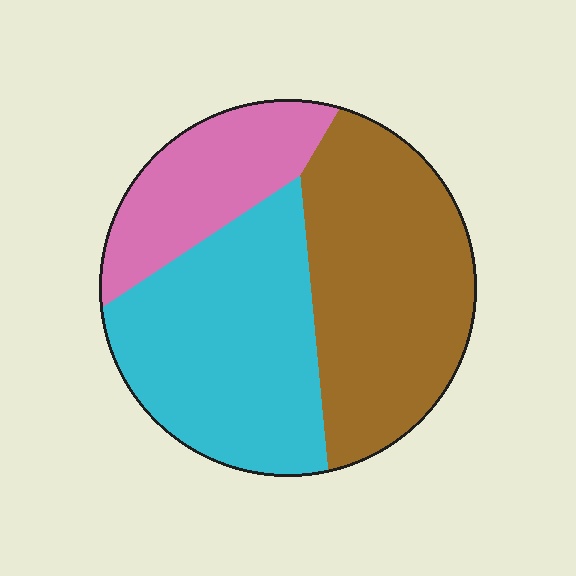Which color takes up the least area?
Pink, at roughly 20%.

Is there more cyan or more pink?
Cyan.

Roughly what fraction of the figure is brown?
Brown covers around 40% of the figure.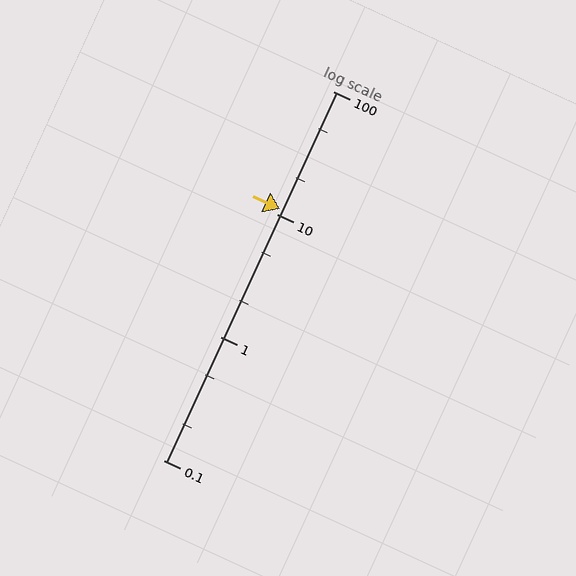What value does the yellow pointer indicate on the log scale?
The pointer indicates approximately 11.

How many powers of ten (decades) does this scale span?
The scale spans 3 decades, from 0.1 to 100.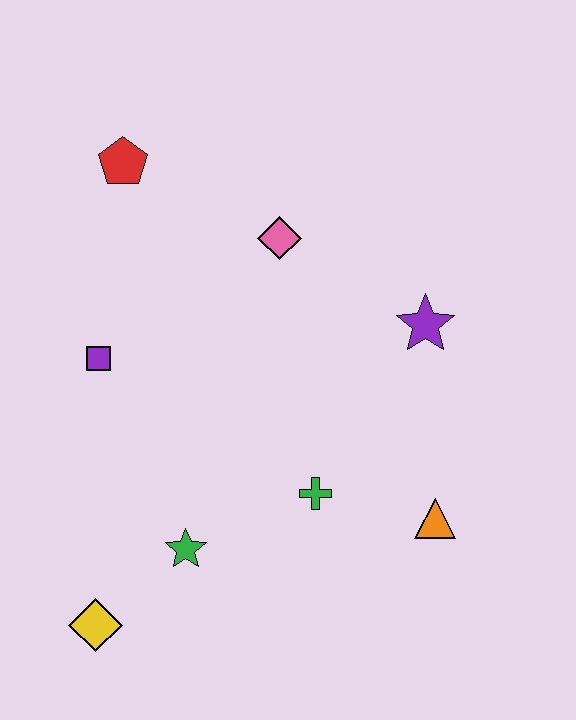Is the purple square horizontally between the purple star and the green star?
No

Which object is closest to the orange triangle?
The green cross is closest to the orange triangle.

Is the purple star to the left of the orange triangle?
Yes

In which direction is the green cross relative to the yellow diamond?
The green cross is to the right of the yellow diamond.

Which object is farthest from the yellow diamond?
The red pentagon is farthest from the yellow diamond.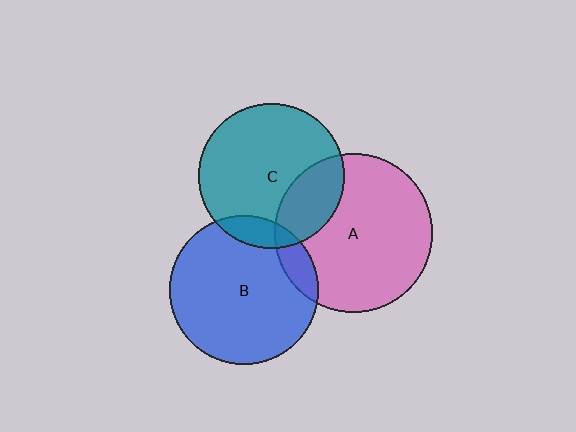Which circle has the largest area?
Circle A (pink).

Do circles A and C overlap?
Yes.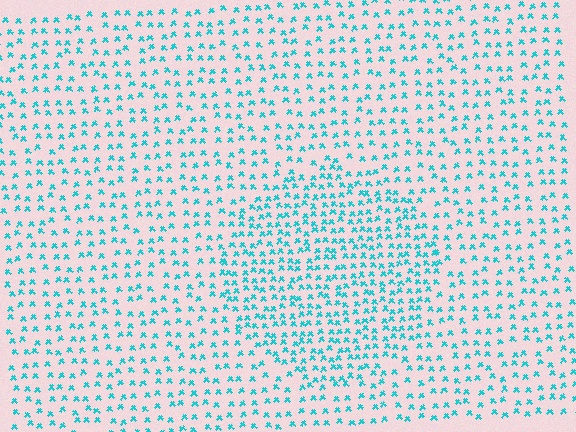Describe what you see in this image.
The image contains small cyan elements arranged at two different densities. A circle-shaped region is visible where the elements are more densely packed than the surrounding area.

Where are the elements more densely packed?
The elements are more densely packed inside the circle boundary.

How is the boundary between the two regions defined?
The boundary is defined by a change in element density (approximately 1.7x ratio). All elements are the same color, size, and shape.